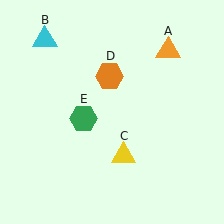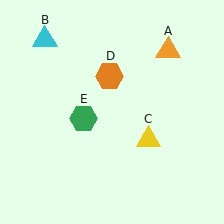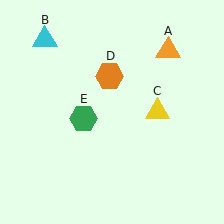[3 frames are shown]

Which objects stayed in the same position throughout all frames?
Orange triangle (object A) and cyan triangle (object B) and orange hexagon (object D) and green hexagon (object E) remained stationary.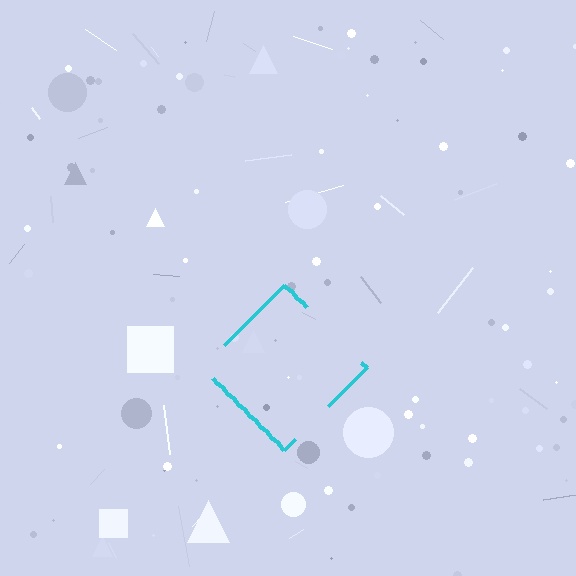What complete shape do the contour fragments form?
The contour fragments form a diamond.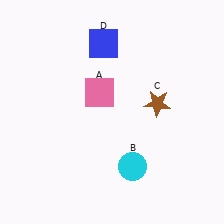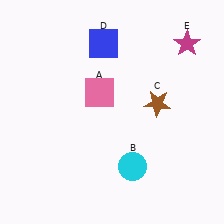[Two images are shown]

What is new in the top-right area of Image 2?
A magenta star (E) was added in the top-right area of Image 2.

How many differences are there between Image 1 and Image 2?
There is 1 difference between the two images.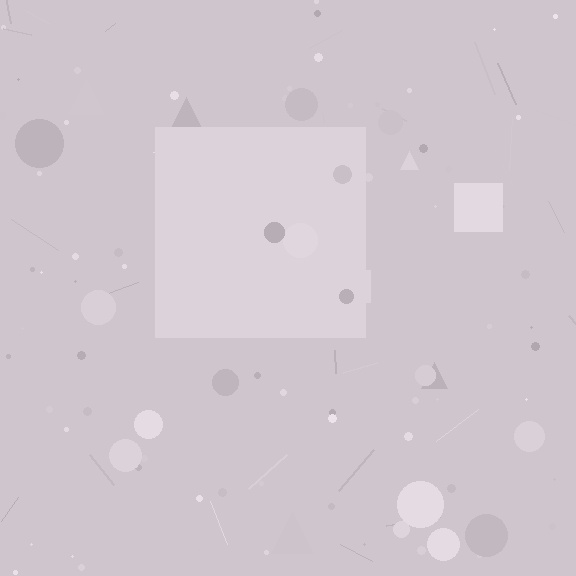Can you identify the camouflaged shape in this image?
The camouflaged shape is a square.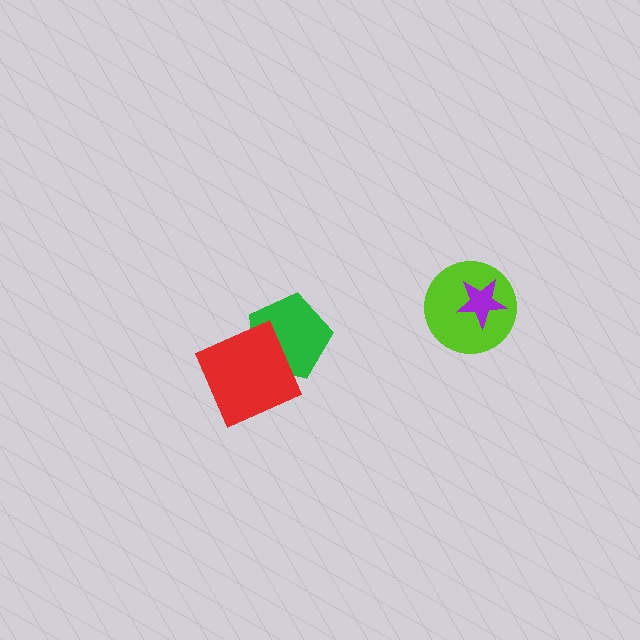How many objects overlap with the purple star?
1 object overlaps with the purple star.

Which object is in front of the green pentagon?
The red square is in front of the green pentagon.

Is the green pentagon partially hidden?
Yes, it is partially covered by another shape.